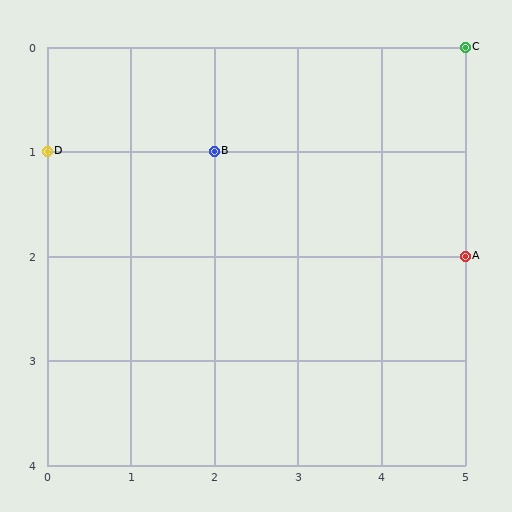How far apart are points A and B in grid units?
Points A and B are 3 columns and 1 row apart (about 3.2 grid units diagonally).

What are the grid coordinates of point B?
Point B is at grid coordinates (2, 1).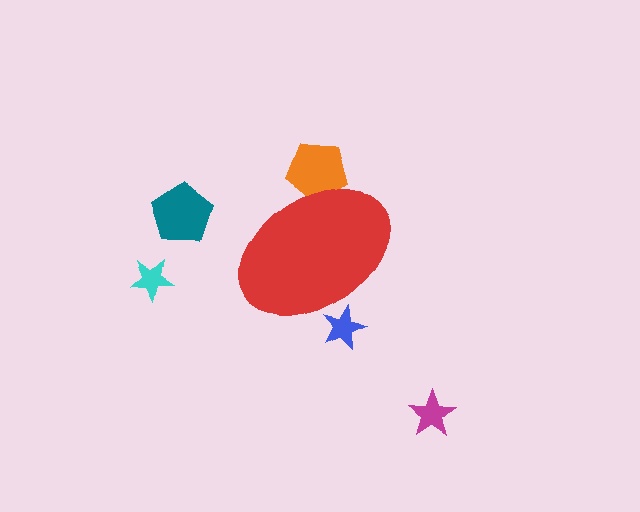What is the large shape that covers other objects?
A red ellipse.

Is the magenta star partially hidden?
No, the magenta star is fully visible.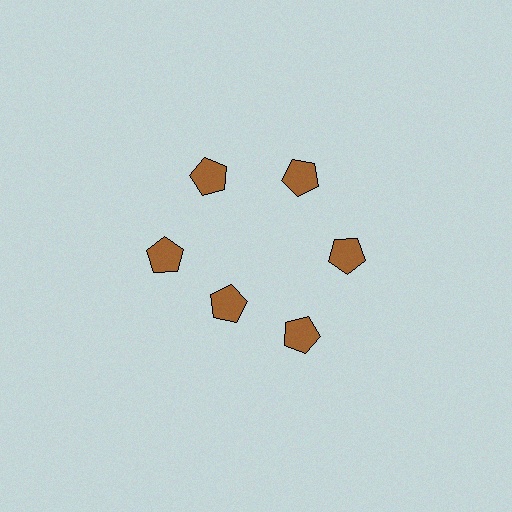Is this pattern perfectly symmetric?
No. The 6 brown pentagons are arranged in a ring, but one element near the 7 o'clock position is pulled inward toward the center, breaking the 6-fold rotational symmetry.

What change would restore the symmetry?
The symmetry would be restored by moving it outward, back onto the ring so that all 6 pentagons sit at equal angles and equal distance from the center.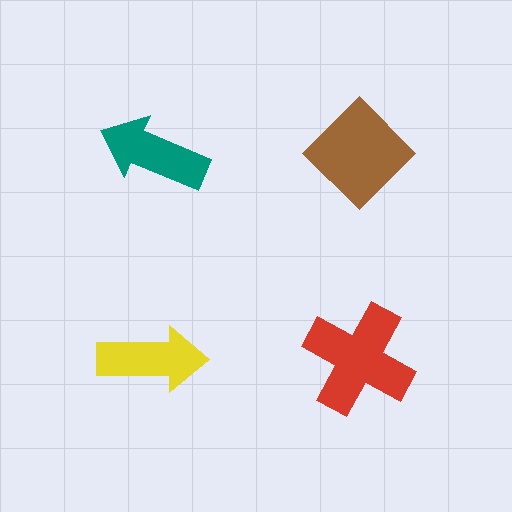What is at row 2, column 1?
A yellow arrow.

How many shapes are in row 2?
2 shapes.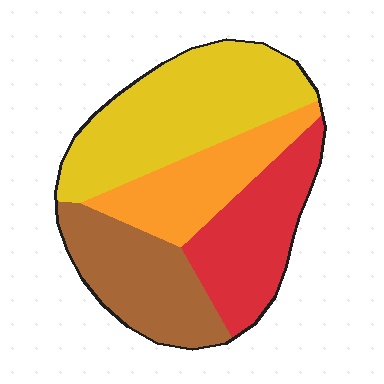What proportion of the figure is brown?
Brown covers about 25% of the figure.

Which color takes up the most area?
Yellow, at roughly 35%.